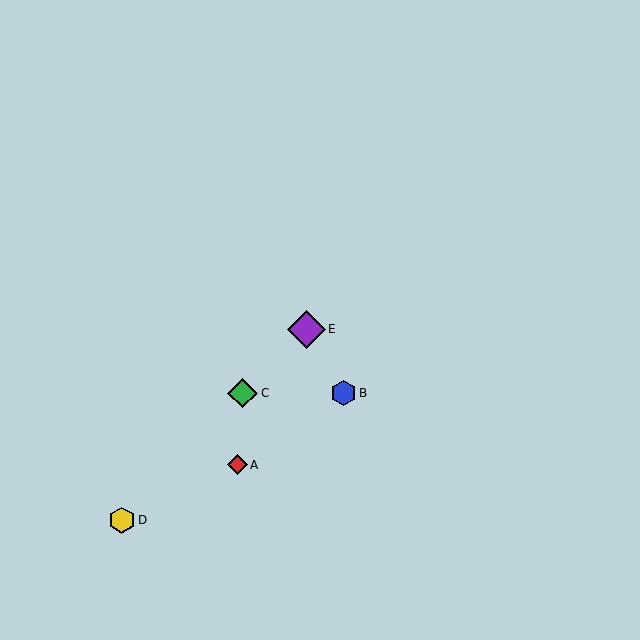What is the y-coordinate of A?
Object A is at y≈465.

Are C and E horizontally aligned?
No, C is at y≈393 and E is at y≈329.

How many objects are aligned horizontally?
2 objects (B, C) are aligned horizontally.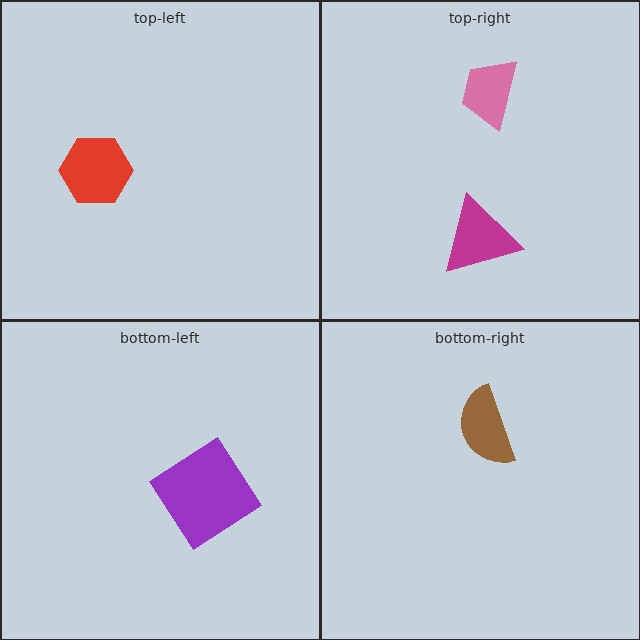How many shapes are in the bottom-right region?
1.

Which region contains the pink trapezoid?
The top-right region.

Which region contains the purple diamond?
The bottom-left region.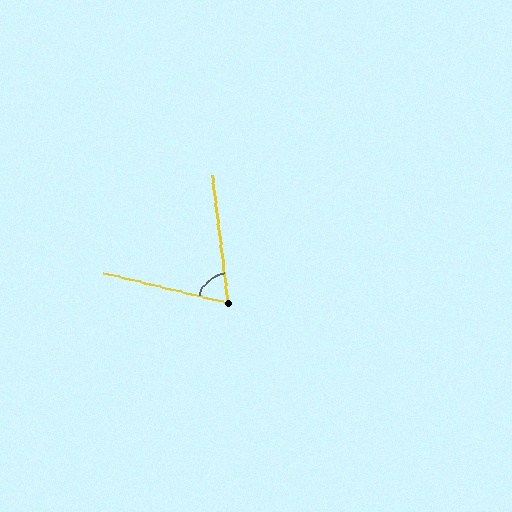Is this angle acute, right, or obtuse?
It is acute.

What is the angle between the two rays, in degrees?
Approximately 70 degrees.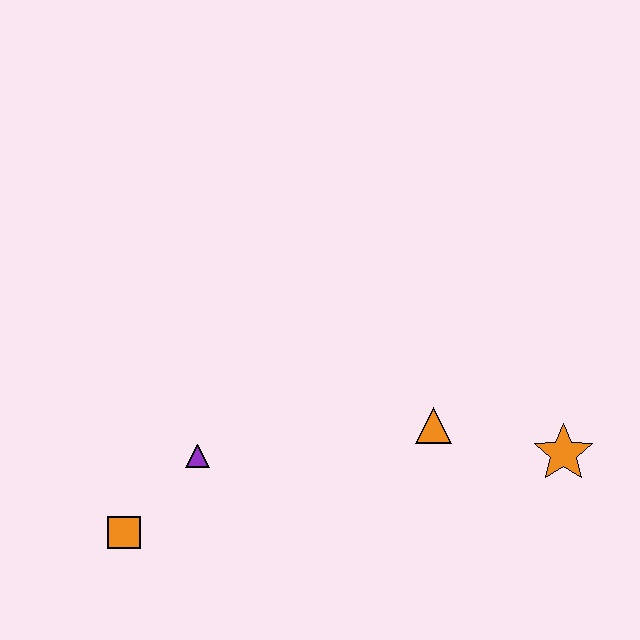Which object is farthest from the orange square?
The orange star is farthest from the orange square.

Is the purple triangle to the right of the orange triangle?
No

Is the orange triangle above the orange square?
Yes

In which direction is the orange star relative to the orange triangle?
The orange star is to the right of the orange triangle.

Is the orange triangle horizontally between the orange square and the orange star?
Yes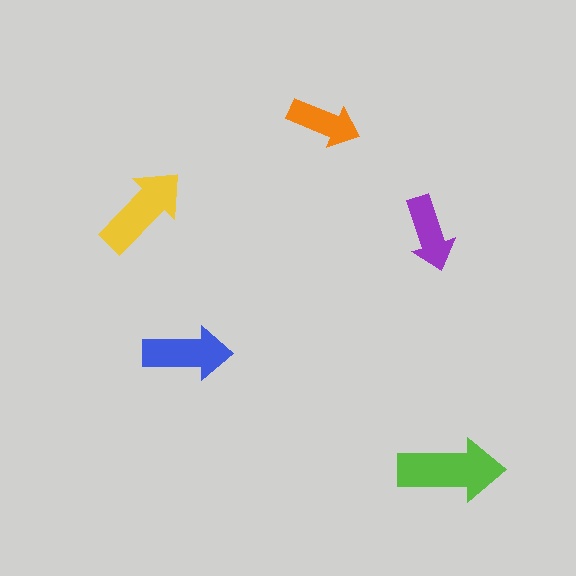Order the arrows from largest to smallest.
the lime one, the yellow one, the blue one, the purple one, the orange one.